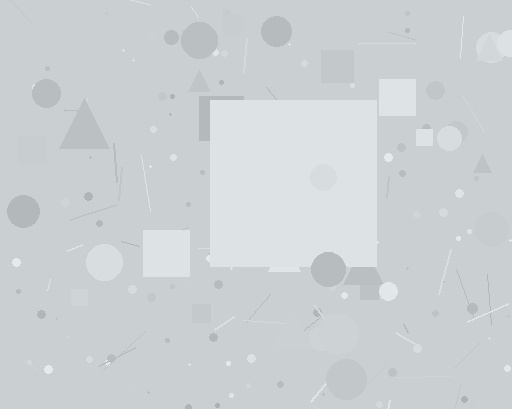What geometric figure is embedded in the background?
A square is embedded in the background.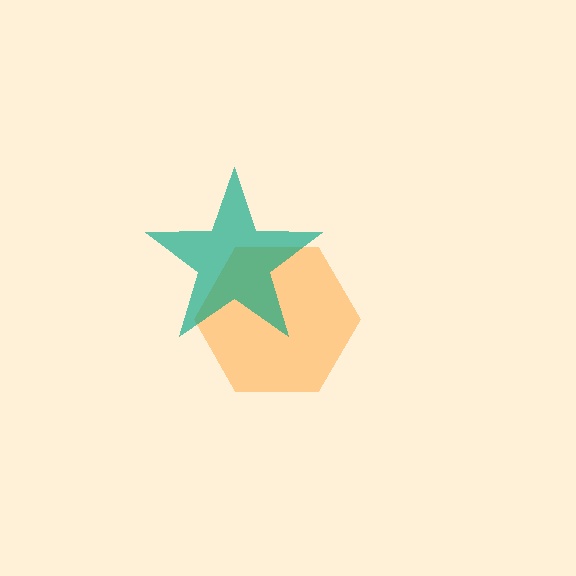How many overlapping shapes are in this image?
There are 2 overlapping shapes in the image.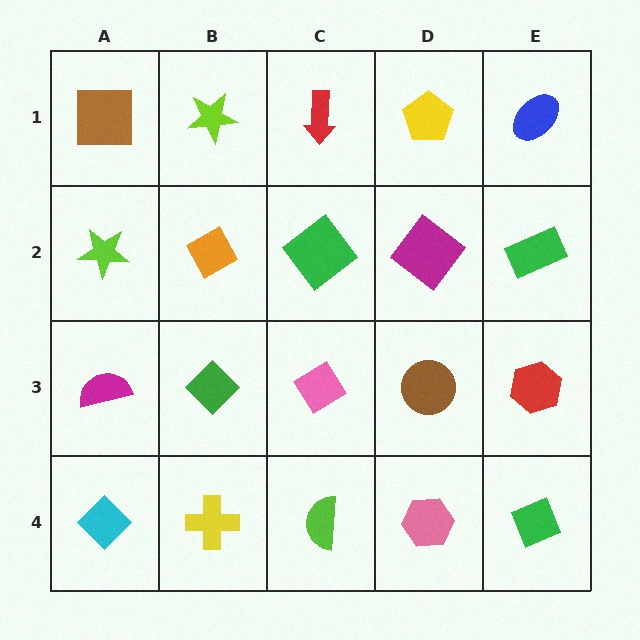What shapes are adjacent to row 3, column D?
A magenta diamond (row 2, column D), a pink hexagon (row 4, column D), a pink diamond (row 3, column C), a red hexagon (row 3, column E).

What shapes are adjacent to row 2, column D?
A yellow pentagon (row 1, column D), a brown circle (row 3, column D), a green diamond (row 2, column C), a green rectangle (row 2, column E).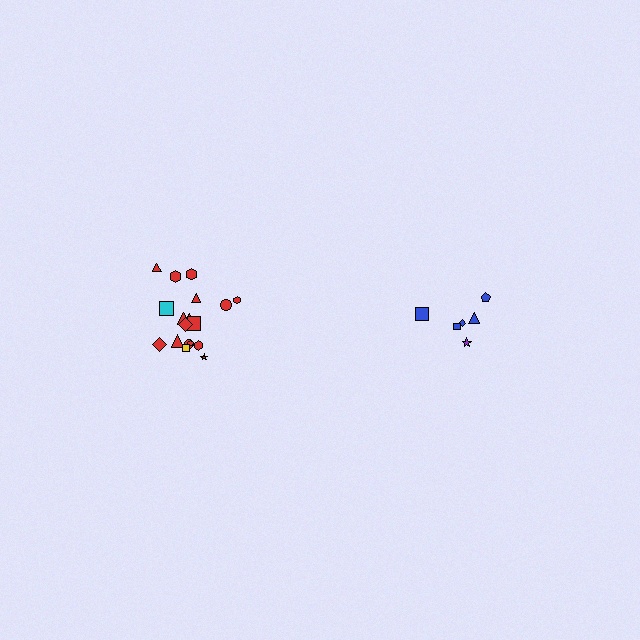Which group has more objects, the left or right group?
The left group.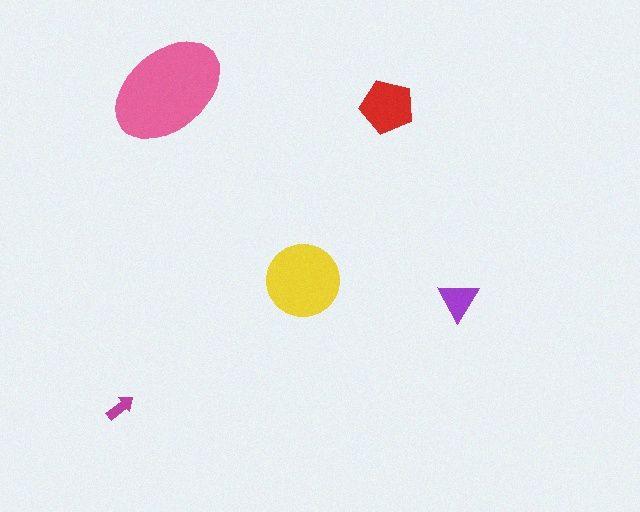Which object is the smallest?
The magenta arrow.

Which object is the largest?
The pink ellipse.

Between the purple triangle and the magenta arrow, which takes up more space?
The purple triangle.